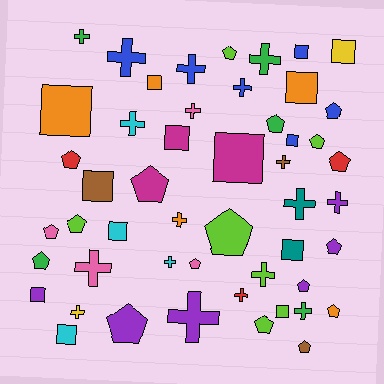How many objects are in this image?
There are 50 objects.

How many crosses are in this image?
There are 18 crosses.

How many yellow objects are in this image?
There are 2 yellow objects.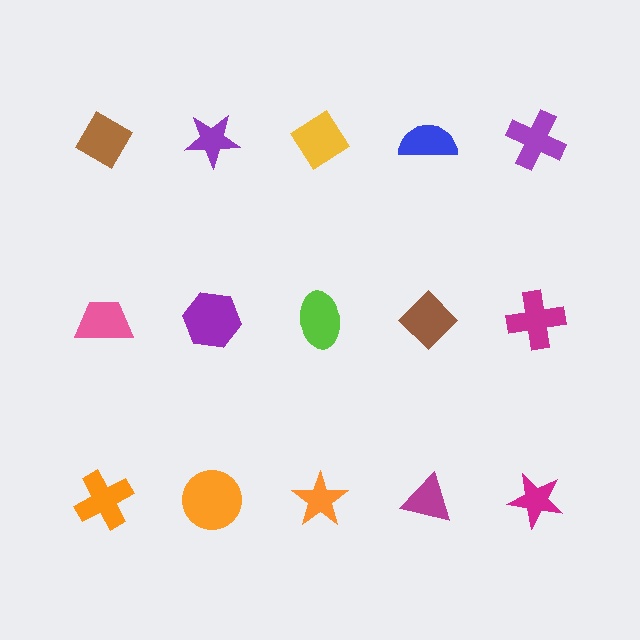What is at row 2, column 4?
A brown diamond.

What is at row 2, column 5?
A magenta cross.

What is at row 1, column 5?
A purple cross.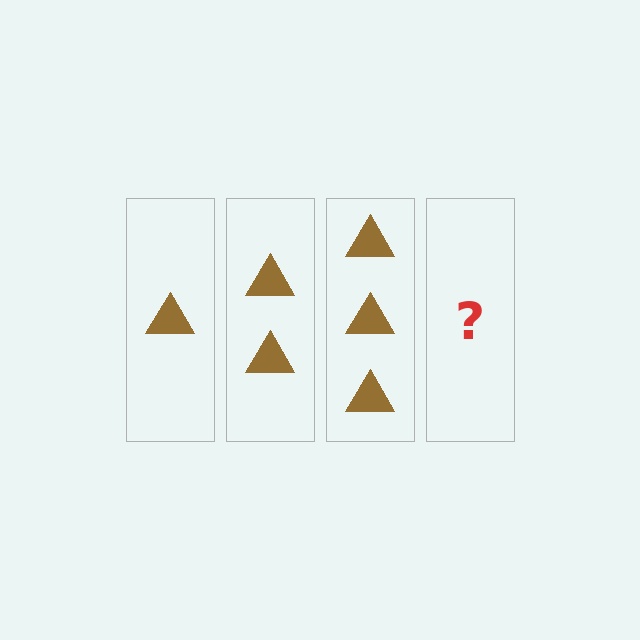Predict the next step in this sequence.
The next step is 4 triangles.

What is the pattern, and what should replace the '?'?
The pattern is that each step adds one more triangle. The '?' should be 4 triangles.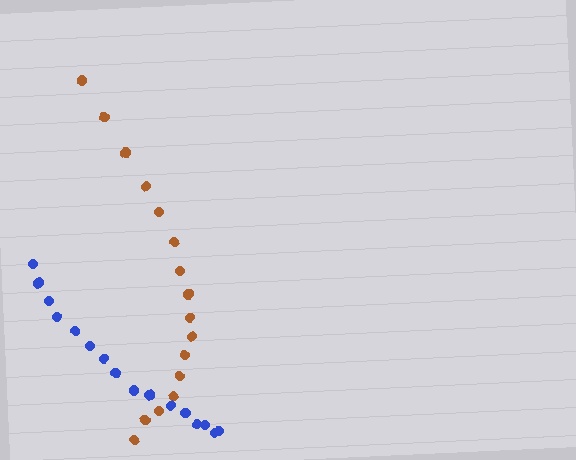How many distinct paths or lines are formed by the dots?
There are 2 distinct paths.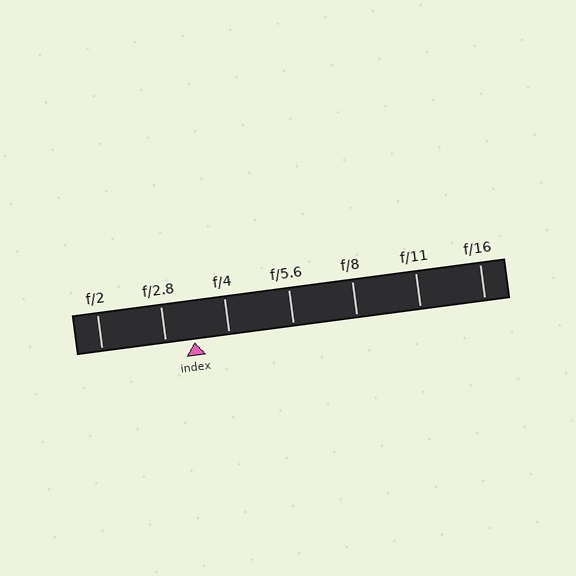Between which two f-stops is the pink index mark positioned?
The index mark is between f/2.8 and f/4.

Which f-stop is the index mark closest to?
The index mark is closest to f/2.8.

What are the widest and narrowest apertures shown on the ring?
The widest aperture shown is f/2 and the narrowest is f/16.